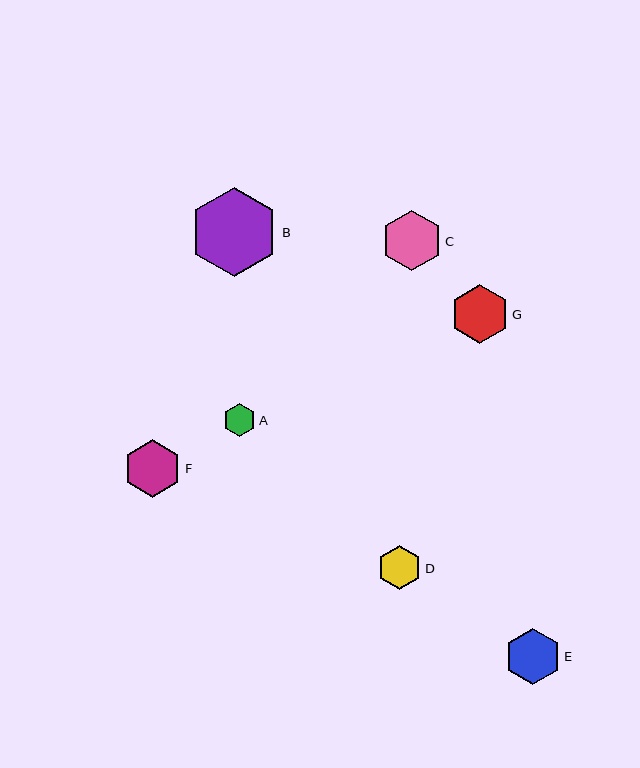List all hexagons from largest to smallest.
From largest to smallest: B, C, G, F, E, D, A.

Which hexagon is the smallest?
Hexagon A is the smallest with a size of approximately 33 pixels.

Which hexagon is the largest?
Hexagon B is the largest with a size of approximately 89 pixels.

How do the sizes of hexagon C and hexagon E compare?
Hexagon C and hexagon E are approximately the same size.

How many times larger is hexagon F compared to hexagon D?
Hexagon F is approximately 1.3 times the size of hexagon D.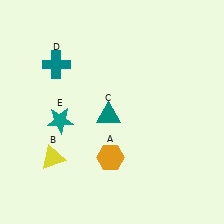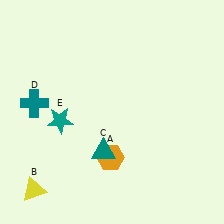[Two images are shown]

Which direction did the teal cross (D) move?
The teal cross (D) moved down.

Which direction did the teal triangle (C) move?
The teal triangle (C) moved down.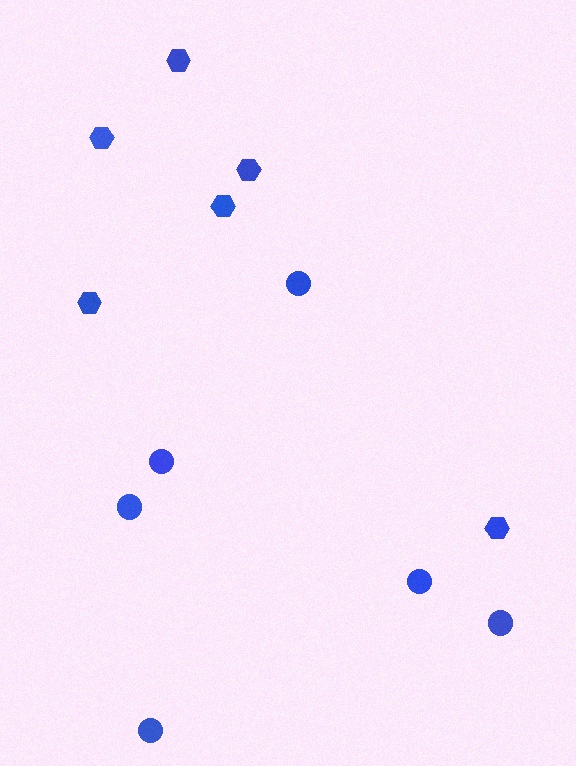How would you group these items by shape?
There are 2 groups: one group of hexagons (6) and one group of circles (6).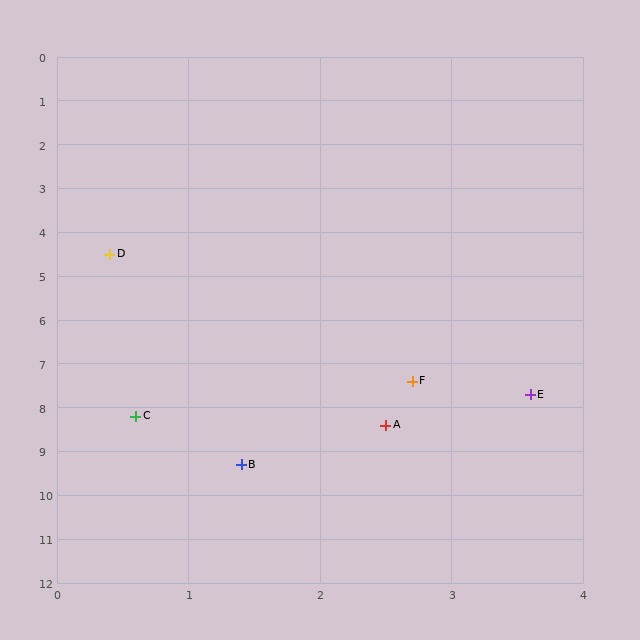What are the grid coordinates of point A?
Point A is at approximately (2.5, 8.4).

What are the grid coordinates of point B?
Point B is at approximately (1.4, 9.3).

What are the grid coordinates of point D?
Point D is at approximately (0.4, 4.5).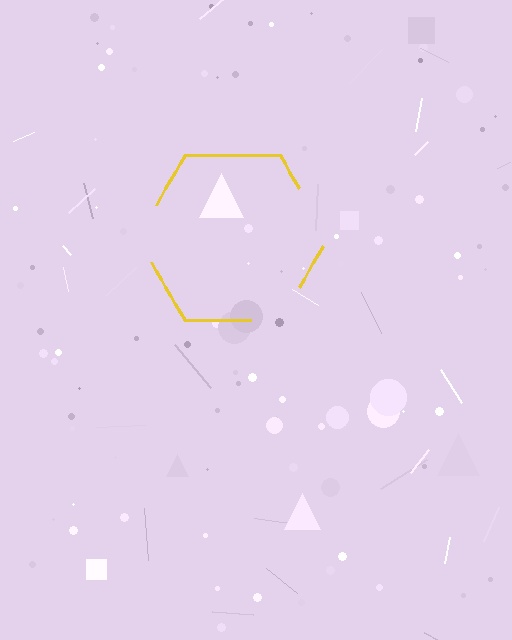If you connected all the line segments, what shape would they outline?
They would outline a hexagon.